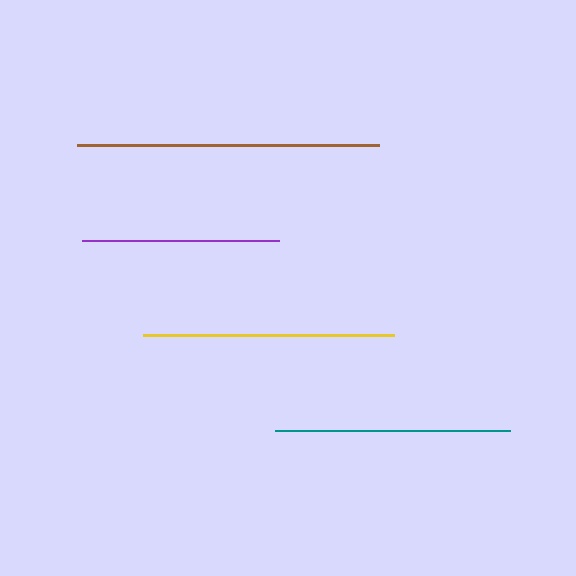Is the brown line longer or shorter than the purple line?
The brown line is longer than the purple line.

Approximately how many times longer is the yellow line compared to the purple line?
The yellow line is approximately 1.3 times the length of the purple line.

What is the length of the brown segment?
The brown segment is approximately 302 pixels long.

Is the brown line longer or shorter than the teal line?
The brown line is longer than the teal line.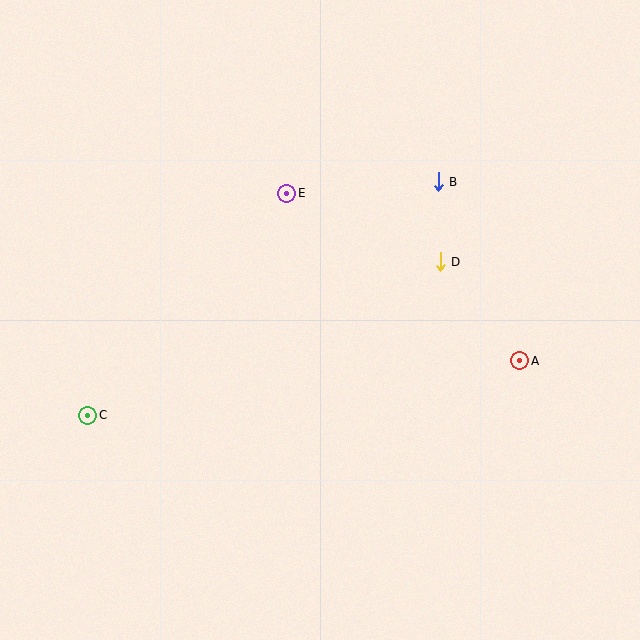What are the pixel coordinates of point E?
Point E is at (287, 193).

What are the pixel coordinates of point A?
Point A is at (520, 361).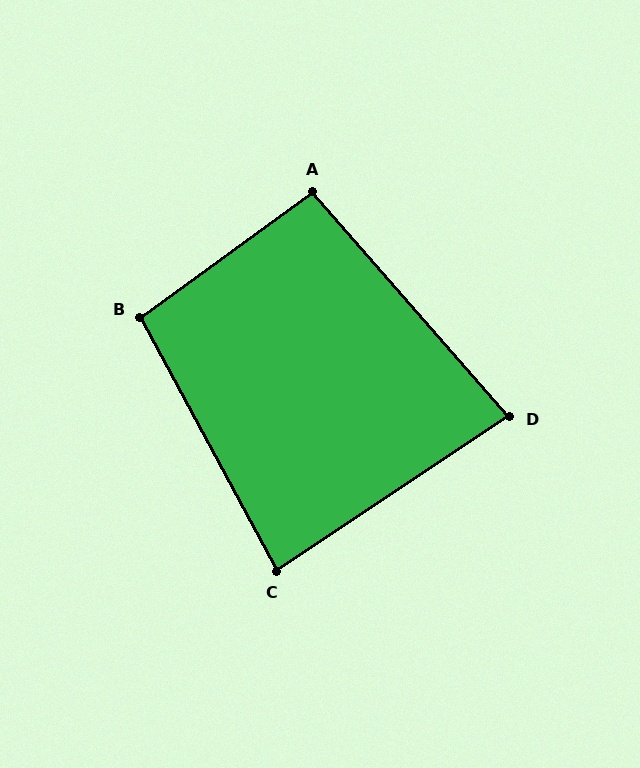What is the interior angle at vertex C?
Approximately 85 degrees (acute).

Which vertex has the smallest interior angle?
D, at approximately 82 degrees.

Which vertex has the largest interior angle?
B, at approximately 98 degrees.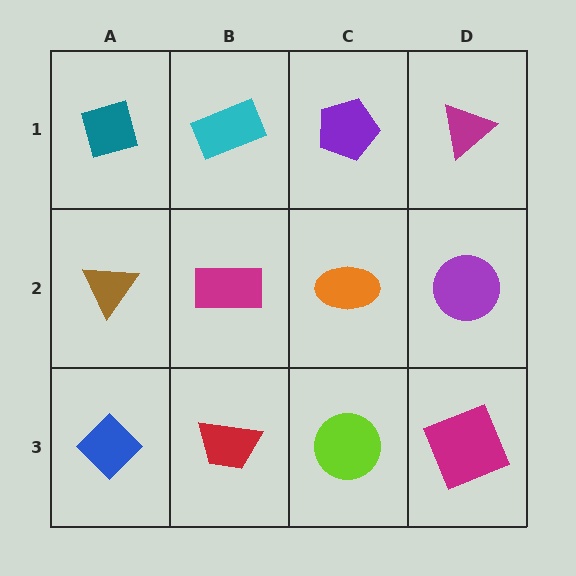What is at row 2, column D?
A purple circle.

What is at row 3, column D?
A magenta square.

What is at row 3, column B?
A red trapezoid.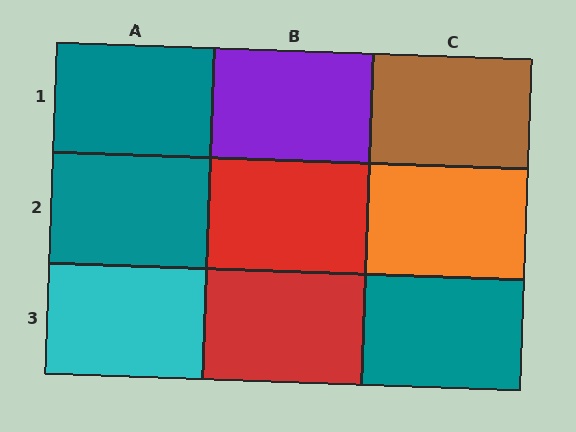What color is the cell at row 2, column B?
Red.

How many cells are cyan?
1 cell is cyan.